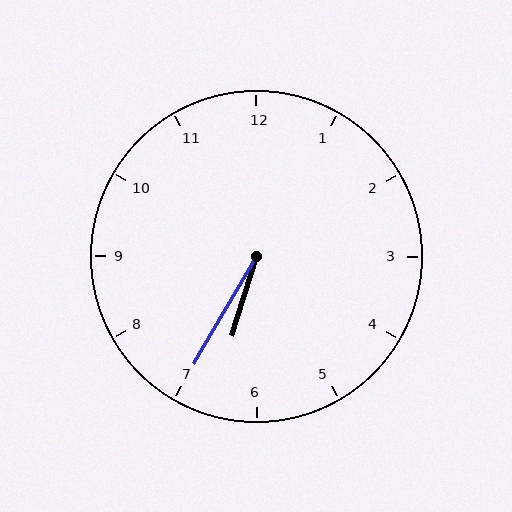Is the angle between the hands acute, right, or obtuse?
It is acute.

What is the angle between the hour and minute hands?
Approximately 12 degrees.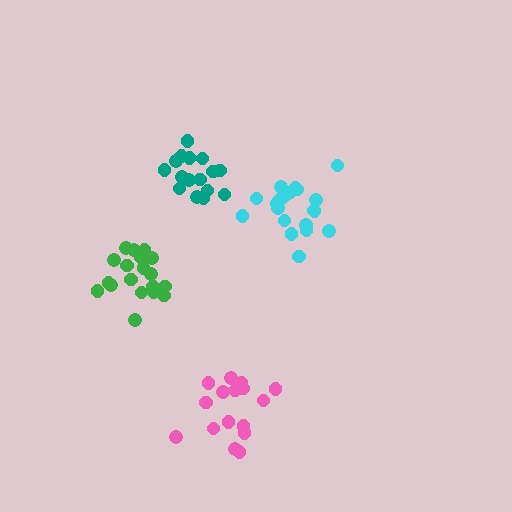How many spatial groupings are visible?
There are 4 spatial groupings.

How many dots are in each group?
Group 1: 21 dots, Group 2: 16 dots, Group 3: 19 dots, Group 4: 16 dots (72 total).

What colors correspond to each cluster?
The clusters are colored: cyan, pink, green, teal.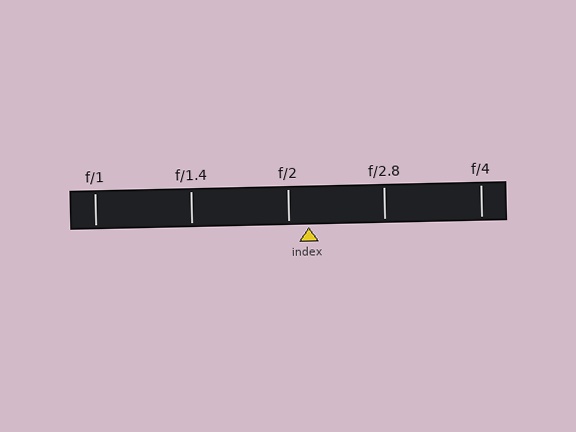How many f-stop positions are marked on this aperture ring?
There are 5 f-stop positions marked.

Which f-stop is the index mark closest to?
The index mark is closest to f/2.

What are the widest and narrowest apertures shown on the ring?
The widest aperture shown is f/1 and the narrowest is f/4.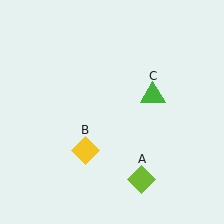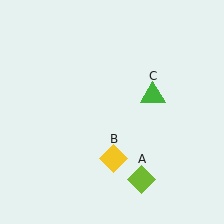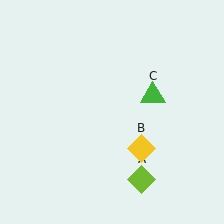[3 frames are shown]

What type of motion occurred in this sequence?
The yellow diamond (object B) rotated counterclockwise around the center of the scene.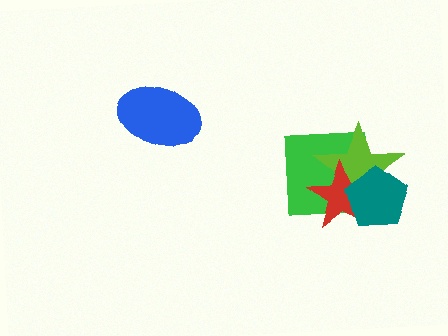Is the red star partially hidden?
Yes, it is partially covered by another shape.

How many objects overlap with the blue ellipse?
0 objects overlap with the blue ellipse.